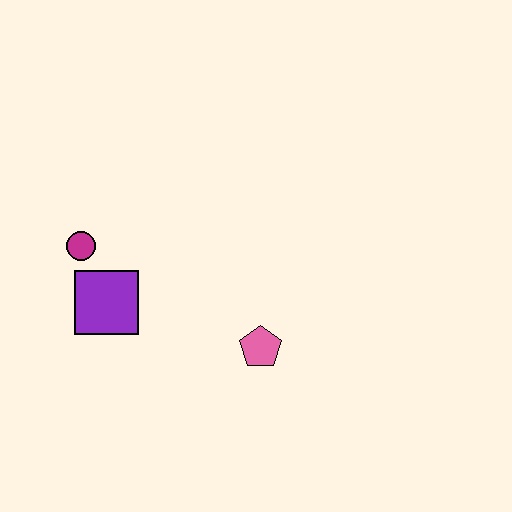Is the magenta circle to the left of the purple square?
Yes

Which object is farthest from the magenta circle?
The pink pentagon is farthest from the magenta circle.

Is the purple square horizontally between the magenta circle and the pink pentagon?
Yes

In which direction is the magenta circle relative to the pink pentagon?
The magenta circle is to the left of the pink pentagon.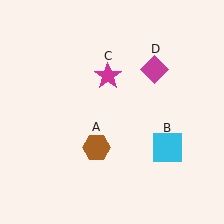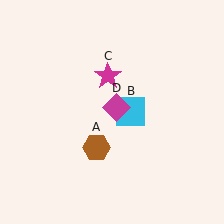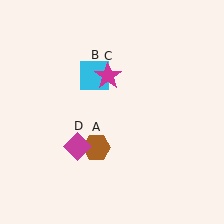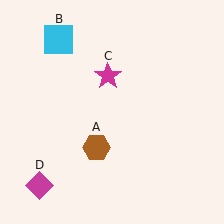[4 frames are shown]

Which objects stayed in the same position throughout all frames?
Brown hexagon (object A) and magenta star (object C) remained stationary.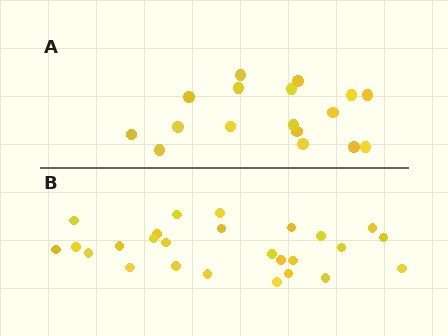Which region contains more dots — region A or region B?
Region B (the bottom region) has more dots.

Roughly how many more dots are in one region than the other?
Region B has roughly 8 or so more dots than region A.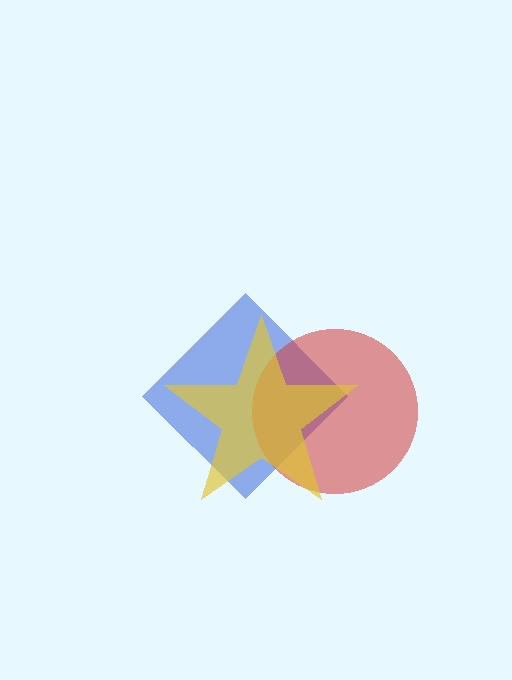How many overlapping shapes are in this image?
There are 3 overlapping shapes in the image.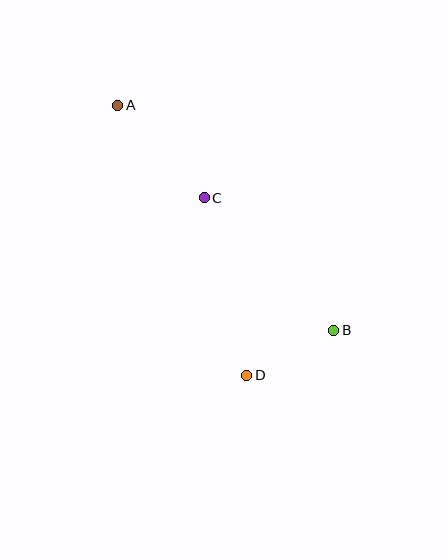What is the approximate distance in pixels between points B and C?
The distance between B and C is approximately 185 pixels.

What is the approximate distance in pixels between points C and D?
The distance between C and D is approximately 182 pixels.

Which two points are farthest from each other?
Points A and B are farthest from each other.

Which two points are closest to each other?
Points B and D are closest to each other.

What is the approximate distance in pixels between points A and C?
The distance between A and C is approximately 127 pixels.